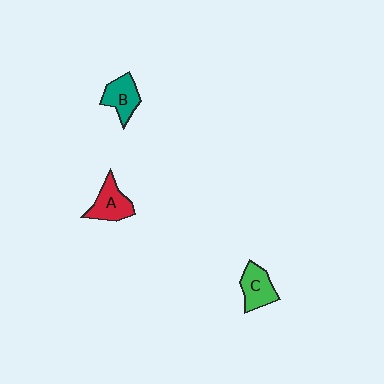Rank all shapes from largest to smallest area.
From largest to smallest: A (red), C (green), B (teal).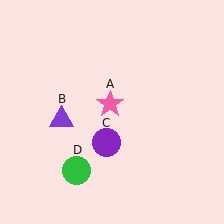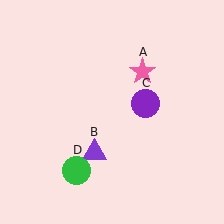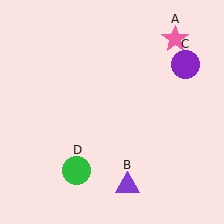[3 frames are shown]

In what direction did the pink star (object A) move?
The pink star (object A) moved up and to the right.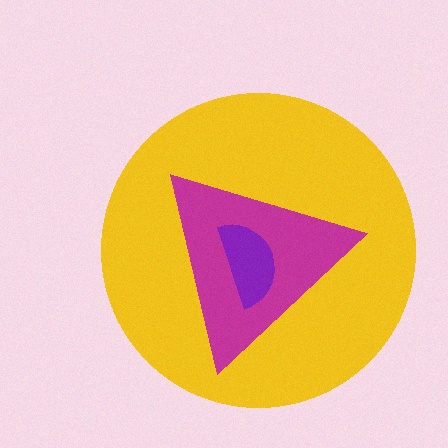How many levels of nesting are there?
3.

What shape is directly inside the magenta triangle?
The purple semicircle.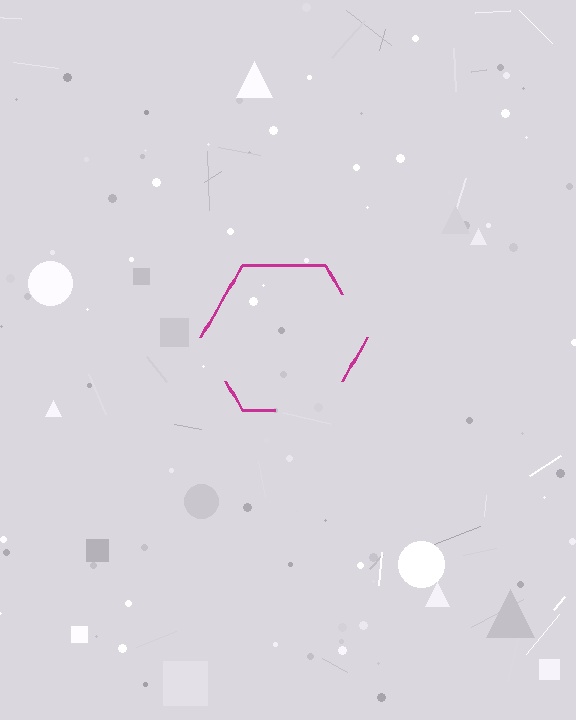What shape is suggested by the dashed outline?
The dashed outline suggests a hexagon.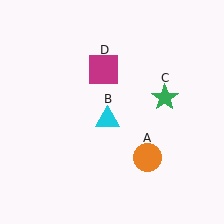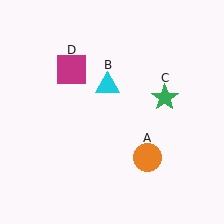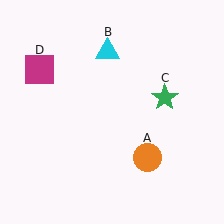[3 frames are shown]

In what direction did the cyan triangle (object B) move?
The cyan triangle (object B) moved up.